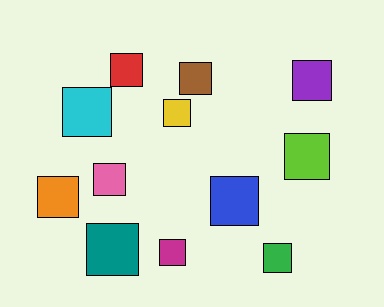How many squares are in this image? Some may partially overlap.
There are 12 squares.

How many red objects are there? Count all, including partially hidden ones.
There is 1 red object.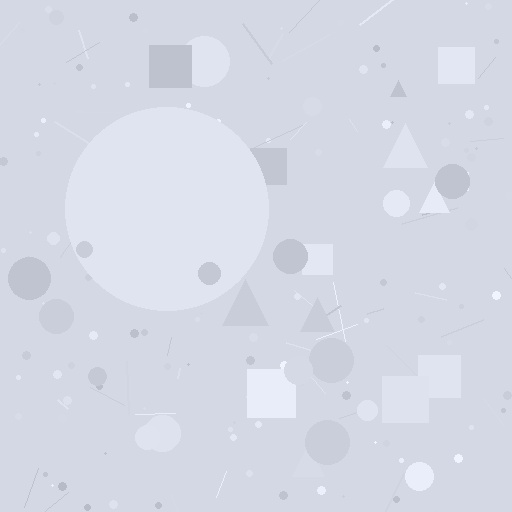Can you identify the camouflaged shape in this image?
The camouflaged shape is a circle.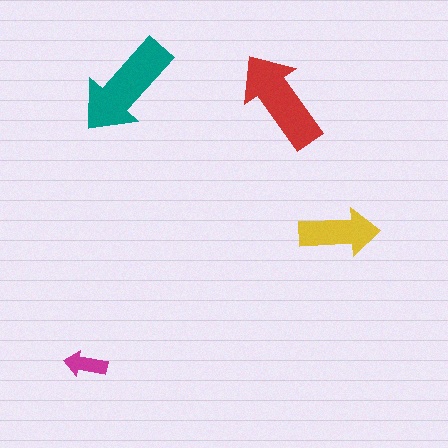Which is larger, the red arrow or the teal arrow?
The teal one.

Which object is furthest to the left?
The magenta arrow is leftmost.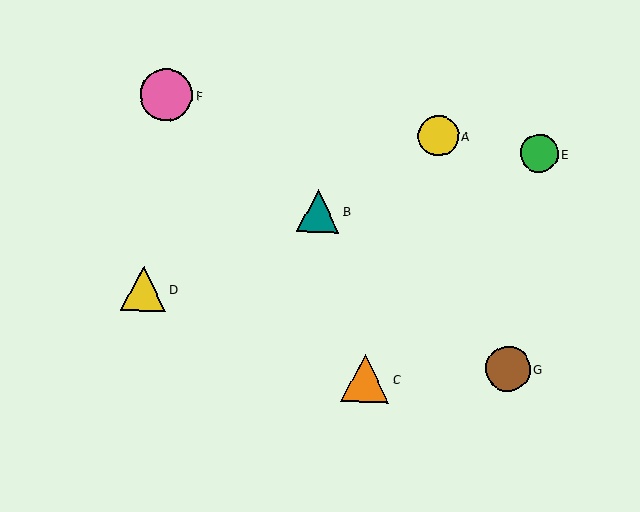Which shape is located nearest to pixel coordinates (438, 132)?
The yellow circle (labeled A) at (438, 136) is nearest to that location.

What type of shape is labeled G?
Shape G is a brown circle.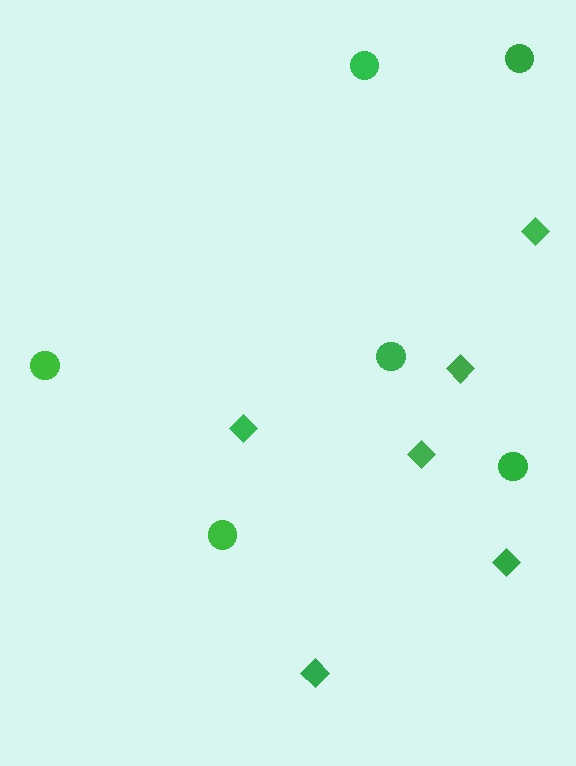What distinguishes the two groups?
There are 2 groups: one group of circles (6) and one group of diamonds (6).